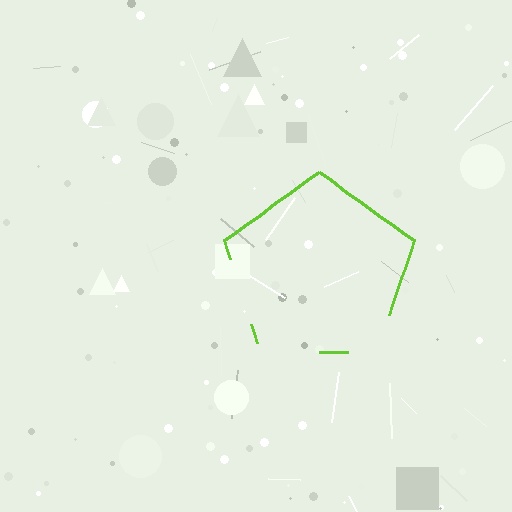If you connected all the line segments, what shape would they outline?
They would outline a pentagon.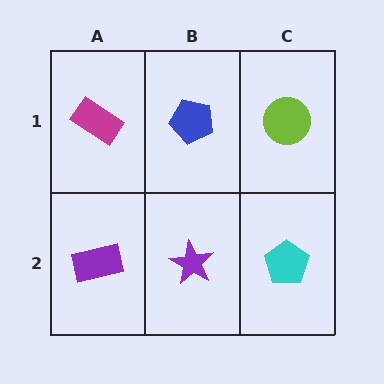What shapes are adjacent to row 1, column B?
A purple star (row 2, column B), a magenta rectangle (row 1, column A), a lime circle (row 1, column C).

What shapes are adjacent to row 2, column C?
A lime circle (row 1, column C), a purple star (row 2, column B).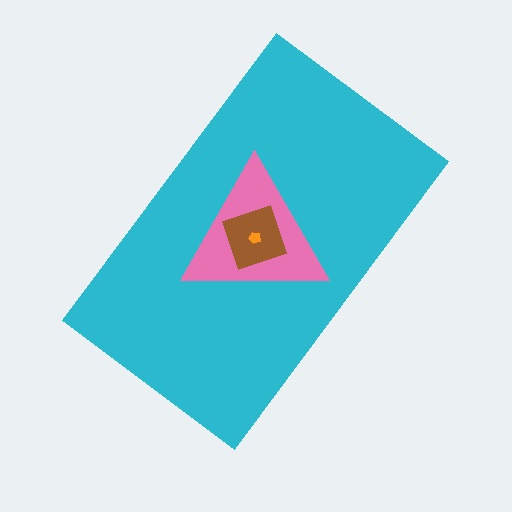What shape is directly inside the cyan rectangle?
The pink triangle.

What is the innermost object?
The orange pentagon.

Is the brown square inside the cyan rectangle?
Yes.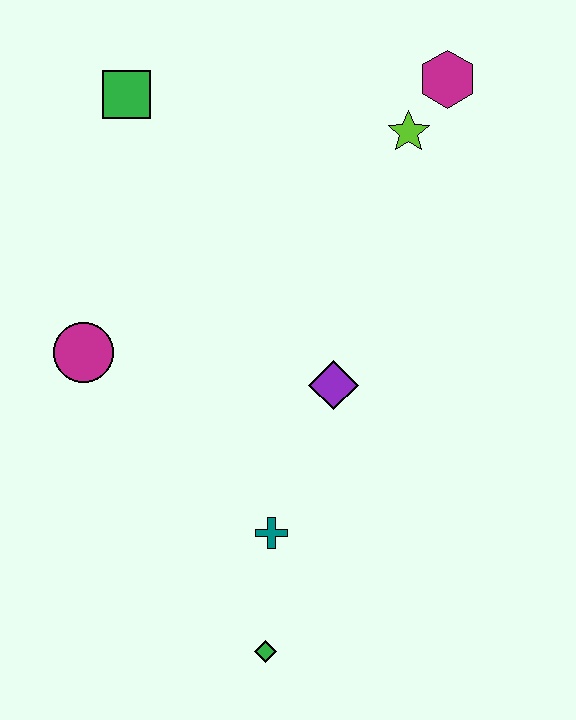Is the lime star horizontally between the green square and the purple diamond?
No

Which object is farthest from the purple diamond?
The green square is farthest from the purple diamond.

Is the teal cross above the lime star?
No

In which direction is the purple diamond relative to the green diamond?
The purple diamond is above the green diamond.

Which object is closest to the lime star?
The magenta hexagon is closest to the lime star.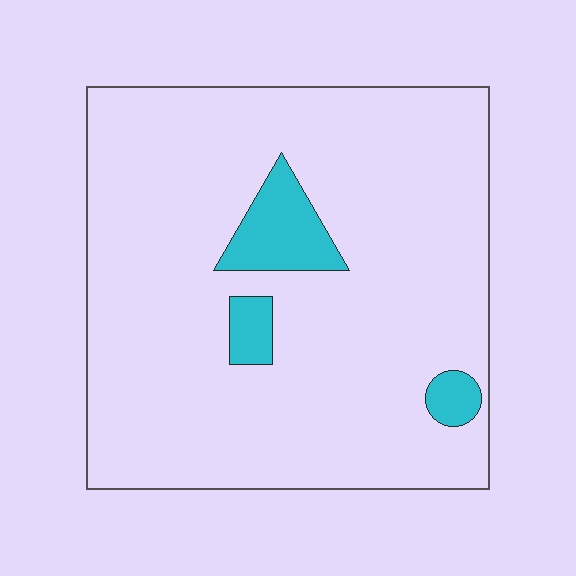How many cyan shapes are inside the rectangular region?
3.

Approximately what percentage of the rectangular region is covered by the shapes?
Approximately 10%.